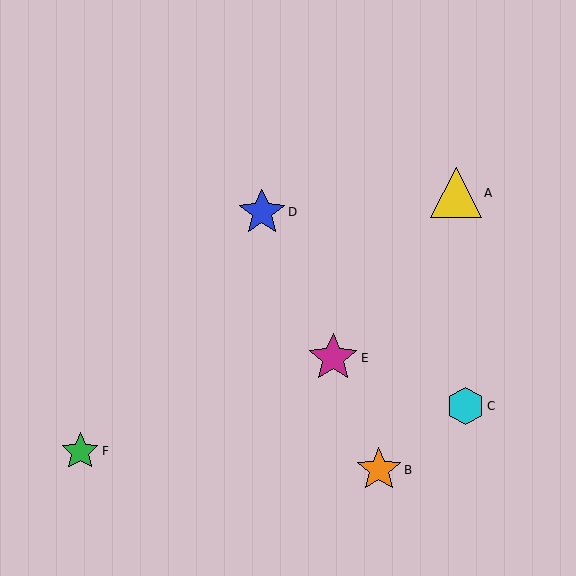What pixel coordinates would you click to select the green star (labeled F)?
Click at (80, 452) to select the green star F.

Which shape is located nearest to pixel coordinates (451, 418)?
The cyan hexagon (labeled C) at (465, 406) is nearest to that location.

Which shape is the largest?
The yellow triangle (labeled A) is the largest.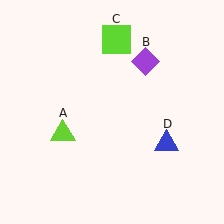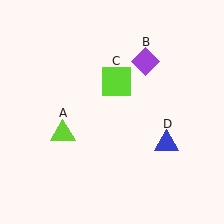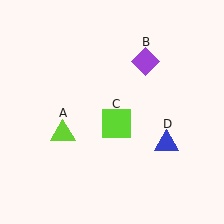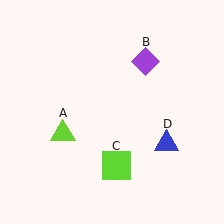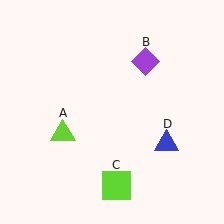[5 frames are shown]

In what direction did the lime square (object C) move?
The lime square (object C) moved down.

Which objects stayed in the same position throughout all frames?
Lime triangle (object A) and purple diamond (object B) and blue triangle (object D) remained stationary.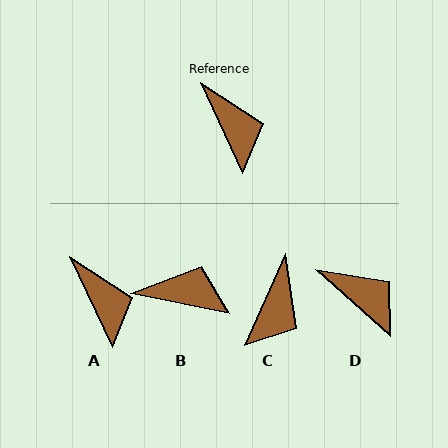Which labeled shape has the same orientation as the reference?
A.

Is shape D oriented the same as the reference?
No, it is off by about 23 degrees.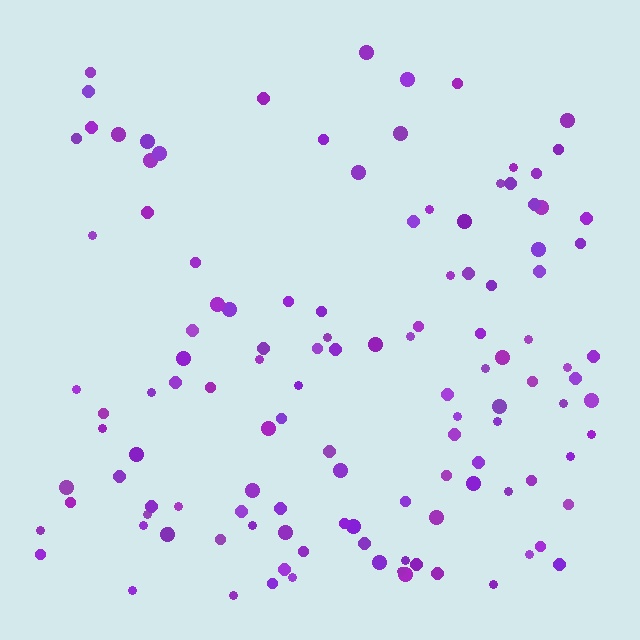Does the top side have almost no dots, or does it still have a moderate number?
Still a moderate number, just noticeably fewer than the bottom.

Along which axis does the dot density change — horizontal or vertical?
Vertical.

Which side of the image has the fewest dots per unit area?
The top.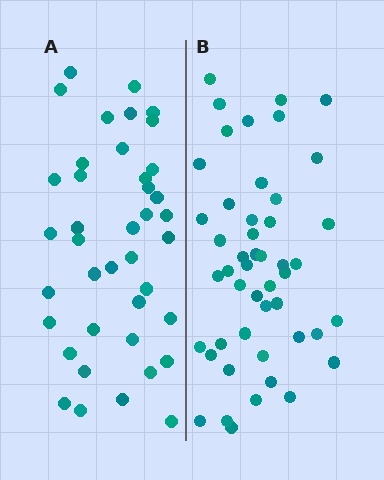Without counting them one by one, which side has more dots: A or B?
Region B (the right region) has more dots.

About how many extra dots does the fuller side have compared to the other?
Region B has roughly 8 or so more dots than region A.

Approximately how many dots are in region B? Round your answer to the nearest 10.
About 50 dots. (The exact count is 48, which rounds to 50.)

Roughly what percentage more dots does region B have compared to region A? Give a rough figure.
About 20% more.